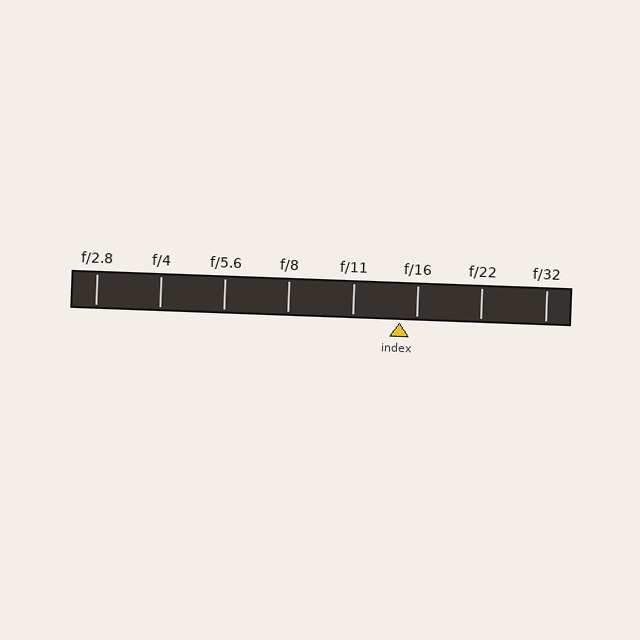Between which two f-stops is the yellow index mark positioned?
The index mark is between f/11 and f/16.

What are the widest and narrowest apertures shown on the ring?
The widest aperture shown is f/2.8 and the narrowest is f/32.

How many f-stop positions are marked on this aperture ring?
There are 8 f-stop positions marked.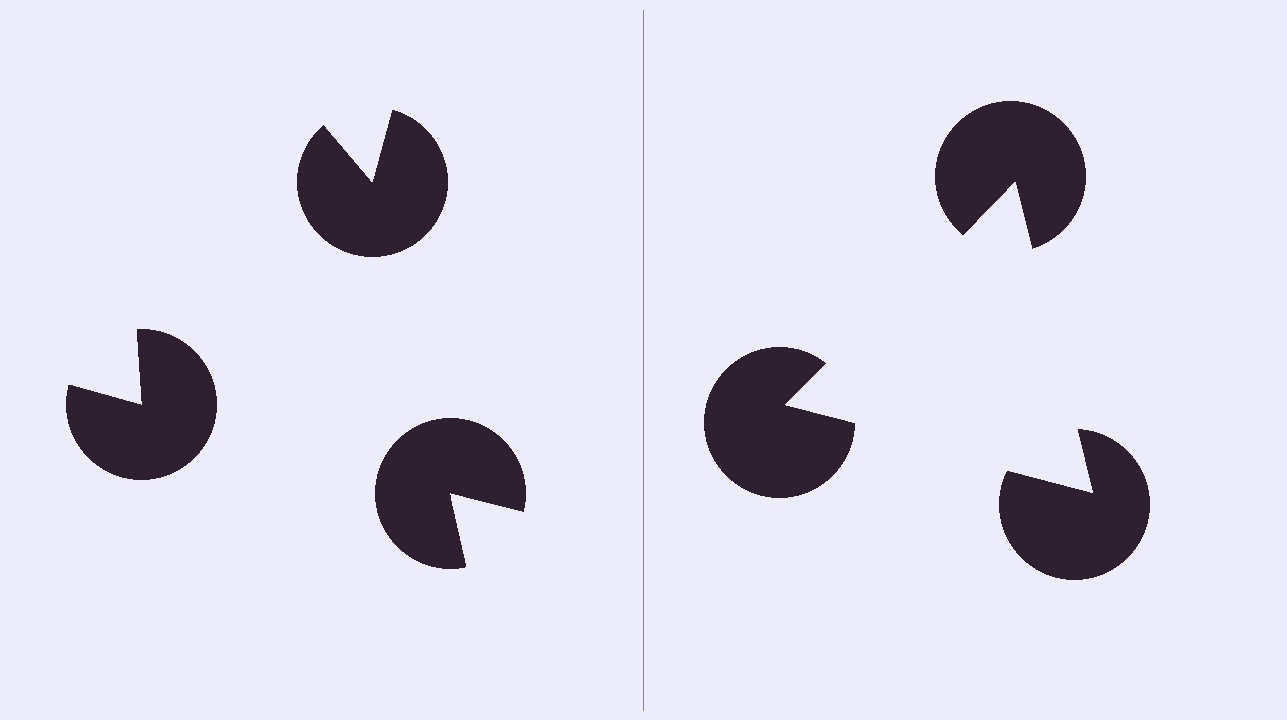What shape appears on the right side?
An illusory triangle.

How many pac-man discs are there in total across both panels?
6 — 3 on each side.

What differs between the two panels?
The pac-man discs are positioned identically on both sides; only the wedge orientations differ. On the right they align to a triangle; on the left they are misaligned.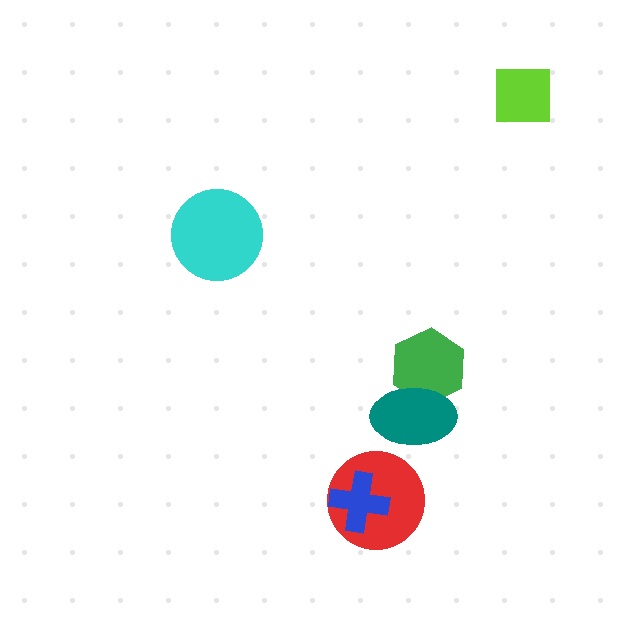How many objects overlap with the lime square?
0 objects overlap with the lime square.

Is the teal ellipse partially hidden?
No, no other shape covers it.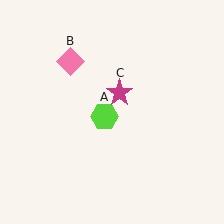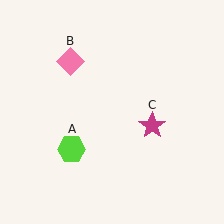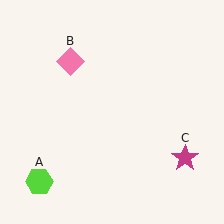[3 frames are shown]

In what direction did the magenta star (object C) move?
The magenta star (object C) moved down and to the right.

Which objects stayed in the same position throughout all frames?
Pink diamond (object B) remained stationary.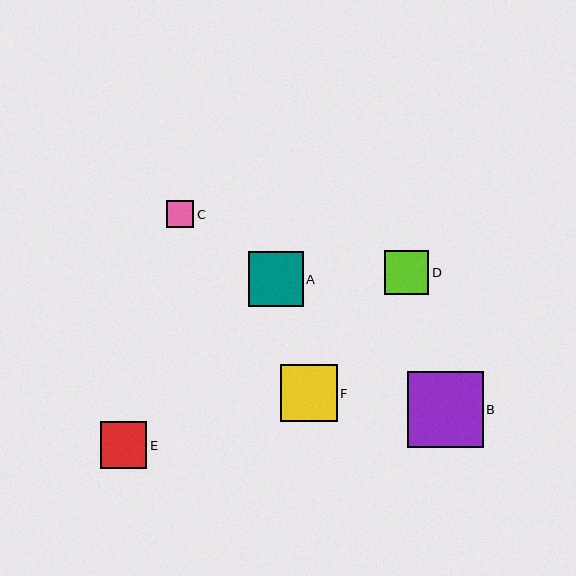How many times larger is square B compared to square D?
Square B is approximately 1.7 times the size of square D.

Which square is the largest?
Square B is the largest with a size of approximately 76 pixels.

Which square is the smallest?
Square C is the smallest with a size of approximately 27 pixels.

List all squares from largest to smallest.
From largest to smallest: B, F, A, E, D, C.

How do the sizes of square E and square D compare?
Square E and square D are approximately the same size.